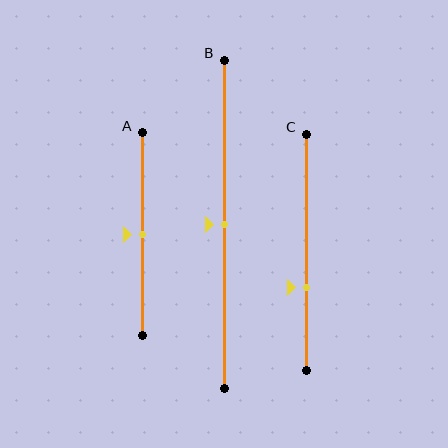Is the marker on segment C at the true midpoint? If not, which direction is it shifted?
No, the marker on segment C is shifted downward by about 15% of the segment length.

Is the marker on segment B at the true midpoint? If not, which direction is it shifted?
Yes, the marker on segment B is at the true midpoint.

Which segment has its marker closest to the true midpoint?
Segment A has its marker closest to the true midpoint.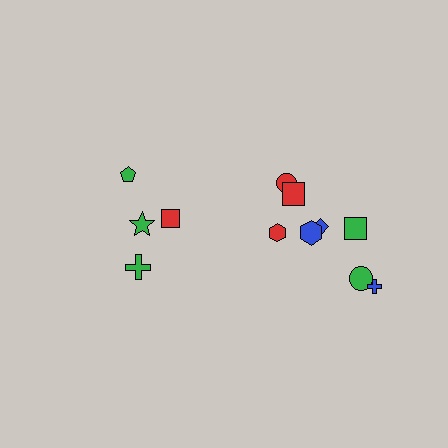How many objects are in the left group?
There are 4 objects.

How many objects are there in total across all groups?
There are 12 objects.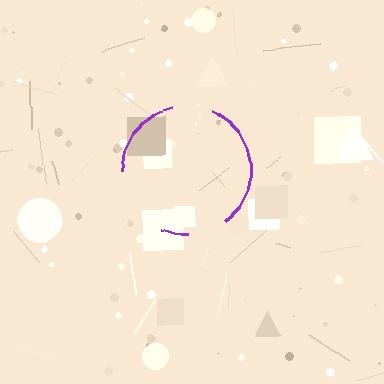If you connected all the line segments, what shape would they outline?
They would outline a circle.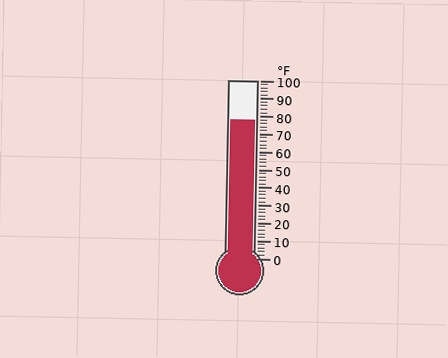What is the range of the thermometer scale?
The thermometer scale ranges from 0°F to 100°F.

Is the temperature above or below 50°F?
The temperature is above 50°F.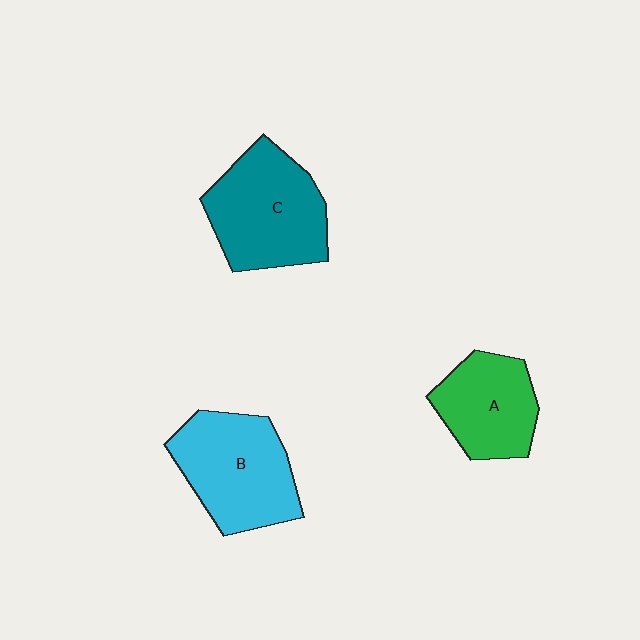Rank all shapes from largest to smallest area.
From largest to smallest: C (teal), B (cyan), A (green).